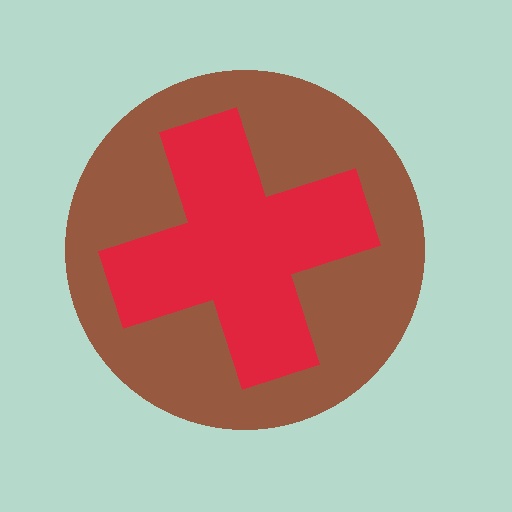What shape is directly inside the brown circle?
The red cross.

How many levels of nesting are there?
2.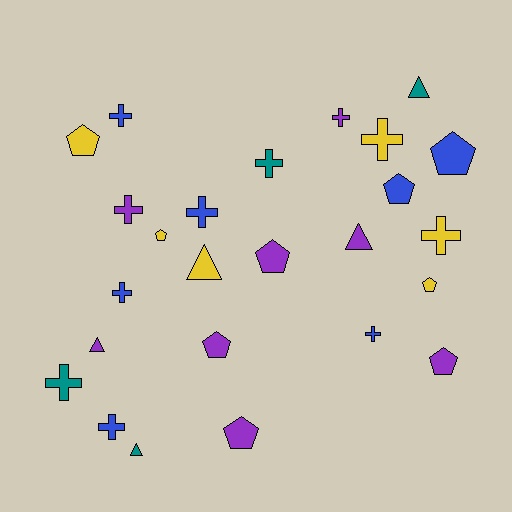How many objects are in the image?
There are 25 objects.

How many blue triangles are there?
There are no blue triangles.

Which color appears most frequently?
Purple, with 8 objects.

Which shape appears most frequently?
Cross, with 11 objects.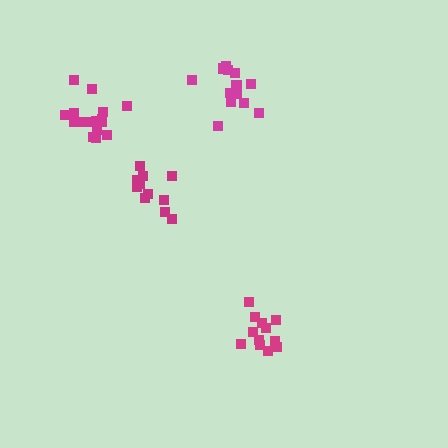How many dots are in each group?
Group 1: 12 dots, Group 2: 11 dots, Group 3: 13 dots, Group 4: 16 dots (52 total).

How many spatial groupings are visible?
There are 4 spatial groupings.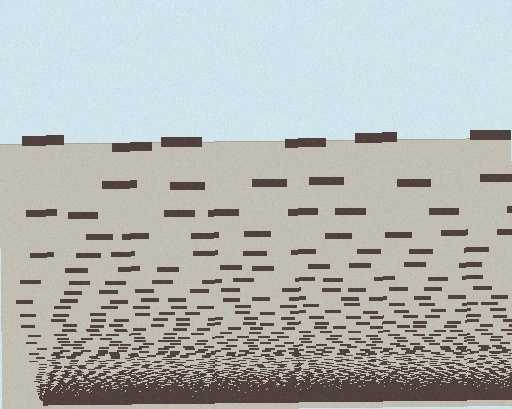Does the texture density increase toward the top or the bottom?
Density increases toward the bottom.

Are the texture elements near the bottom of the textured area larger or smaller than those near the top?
Smaller. The gradient is inverted — elements near the bottom are smaller and denser.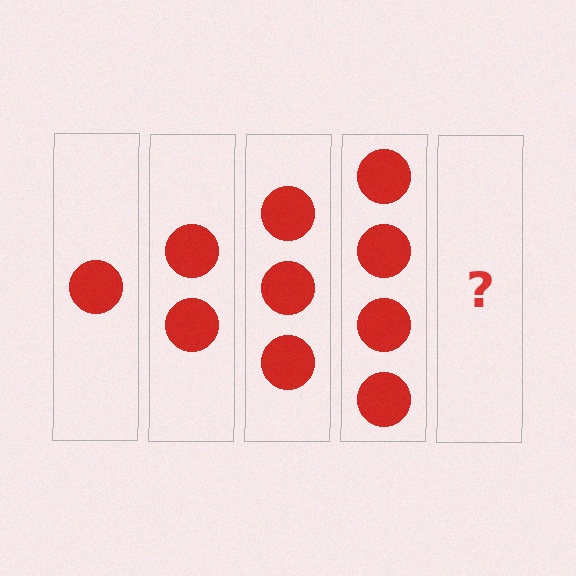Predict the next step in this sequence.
The next step is 5 circles.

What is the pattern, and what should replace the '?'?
The pattern is that each step adds one more circle. The '?' should be 5 circles.